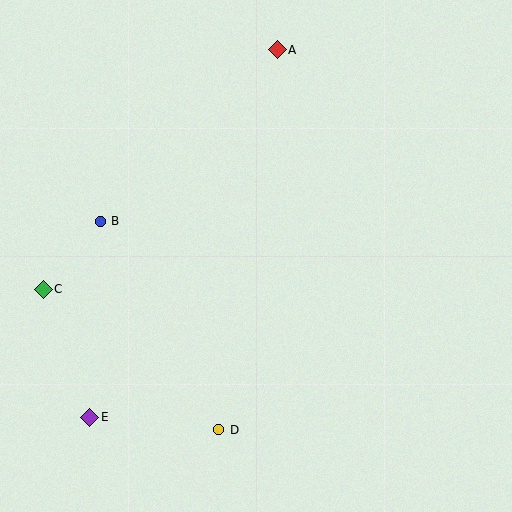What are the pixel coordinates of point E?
Point E is at (90, 417).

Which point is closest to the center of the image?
Point B at (100, 221) is closest to the center.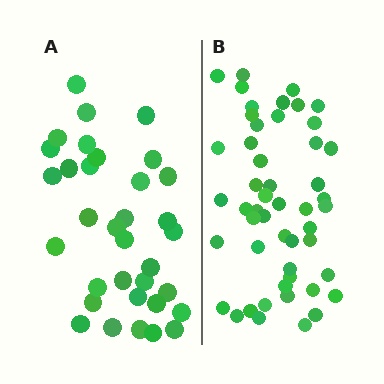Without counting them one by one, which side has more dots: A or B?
Region B (the right region) has more dots.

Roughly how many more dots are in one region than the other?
Region B has approximately 15 more dots than region A.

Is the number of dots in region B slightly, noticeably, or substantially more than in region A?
Region B has substantially more. The ratio is roughly 1.5 to 1.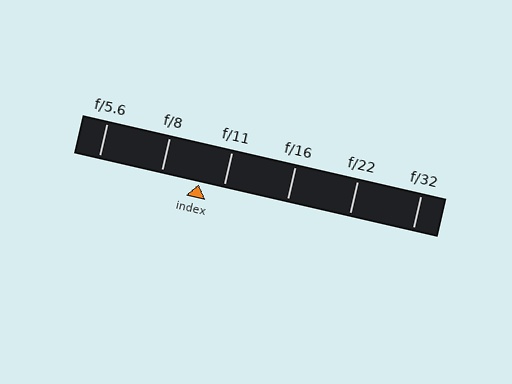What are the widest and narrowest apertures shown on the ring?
The widest aperture shown is f/5.6 and the narrowest is f/32.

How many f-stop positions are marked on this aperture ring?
There are 6 f-stop positions marked.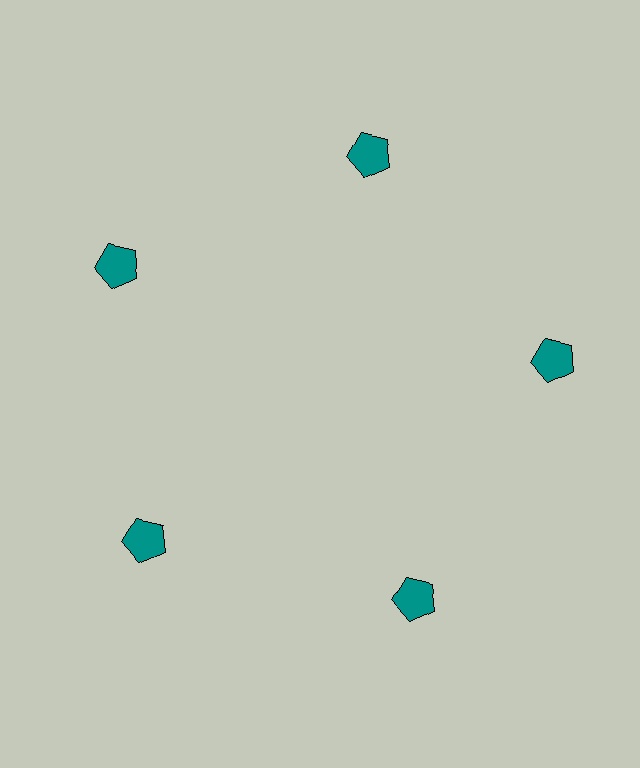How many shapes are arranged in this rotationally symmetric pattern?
There are 5 shapes, arranged in 5 groups of 1.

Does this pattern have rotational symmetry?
Yes, this pattern has 5-fold rotational symmetry. It looks the same after rotating 72 degrees around the center.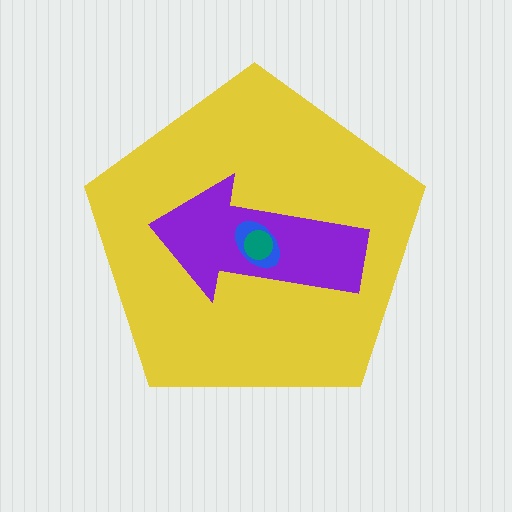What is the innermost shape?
The teal circle.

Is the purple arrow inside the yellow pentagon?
Yes.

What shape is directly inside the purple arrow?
The blue ellipse.